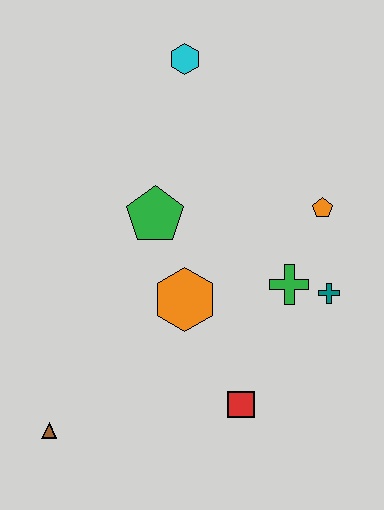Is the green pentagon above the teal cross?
Yes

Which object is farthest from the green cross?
The brown triangle is farthest from the green cross.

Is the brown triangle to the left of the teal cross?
Yes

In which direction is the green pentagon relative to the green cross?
The green pentagon is to the left of the green cross.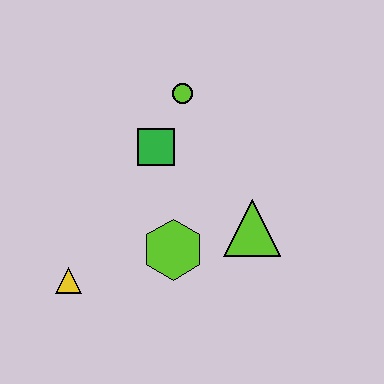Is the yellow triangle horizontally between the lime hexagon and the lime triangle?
No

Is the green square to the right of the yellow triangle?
Yes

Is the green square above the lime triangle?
Yes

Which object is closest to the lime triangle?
The lime hexagon is closest to the lime triangle.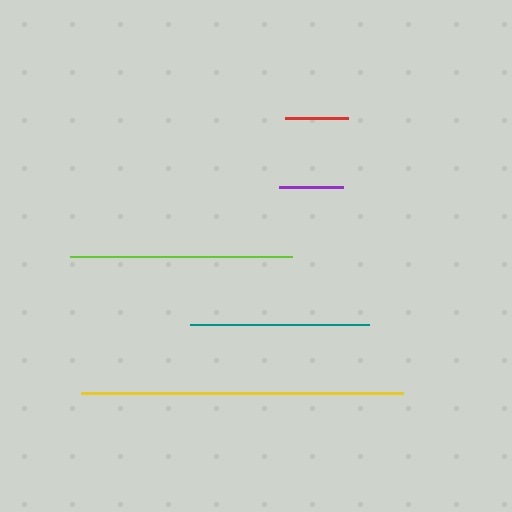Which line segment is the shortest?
The red line is the shortest at approximately 63 pixels.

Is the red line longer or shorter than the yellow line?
The yellow line is longer than the red line.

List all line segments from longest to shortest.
From longest to shortest: yellow, lime, teal, purple, red.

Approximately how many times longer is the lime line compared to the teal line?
The lime line is approximately 1.2 times the length of the teal line.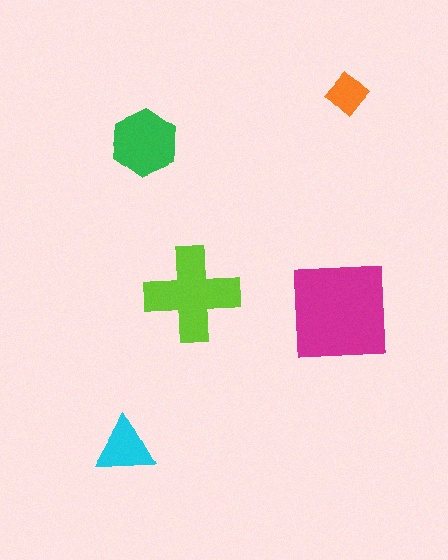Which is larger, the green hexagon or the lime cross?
The lime cross.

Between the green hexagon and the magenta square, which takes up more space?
The magenta square.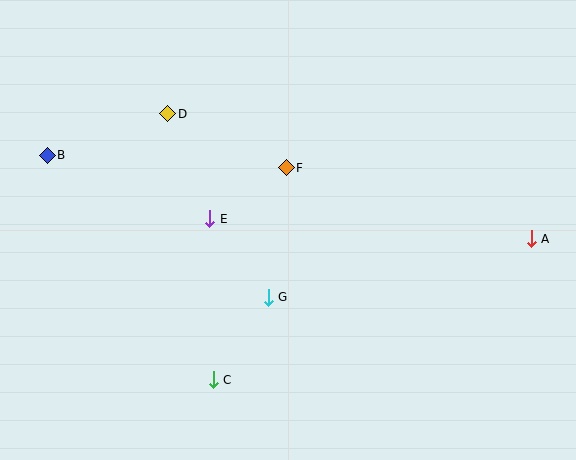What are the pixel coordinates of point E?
Point E is at (210, 219).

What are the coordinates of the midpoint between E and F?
The midpoint between E and F is at (248, 193).